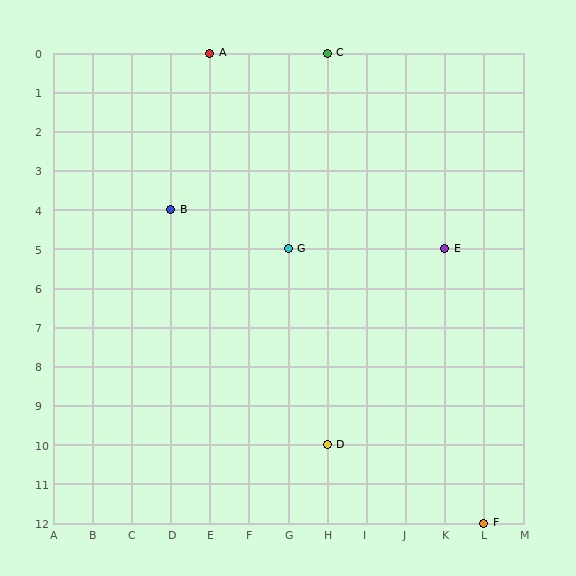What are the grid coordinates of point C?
Point C is at grid coordinates (H, 0).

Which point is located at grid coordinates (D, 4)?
Point B is at (D, 4).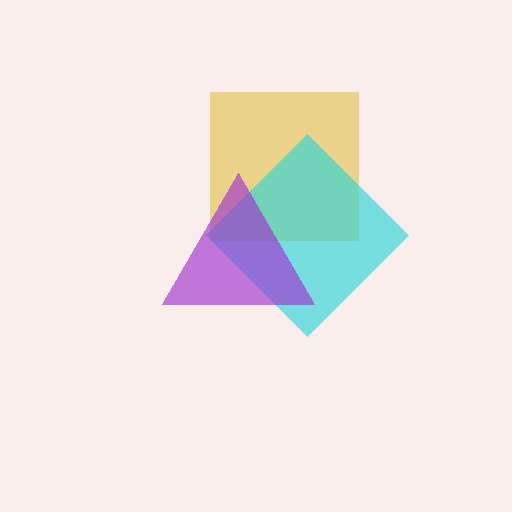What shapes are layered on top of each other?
The layered shapes are: a yellow square, a cyan diamond, a purple triangle.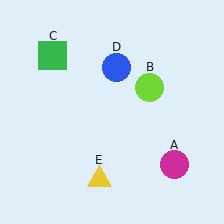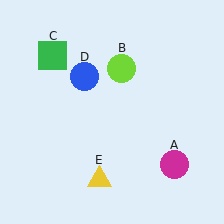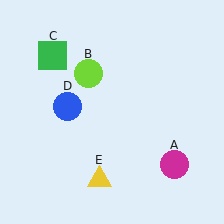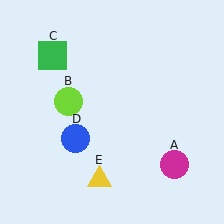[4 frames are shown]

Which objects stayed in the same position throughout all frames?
Magenta circle (object A) and green square (object C) and yellow triangle (object E) remained stationary.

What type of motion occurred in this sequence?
The lime circle (object B), blue circle (object D) rotated counterclockwise around the center of the scene.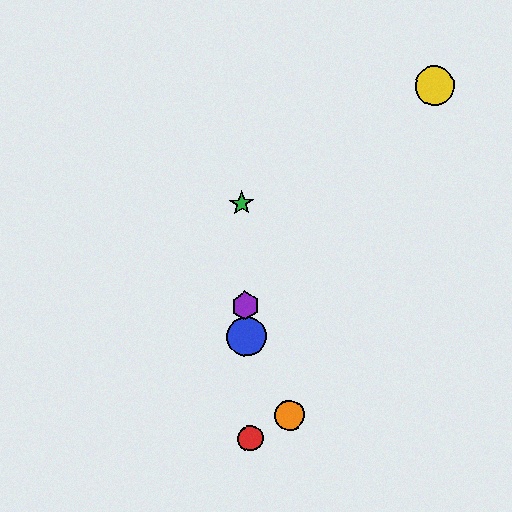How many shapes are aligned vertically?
4 shapes (the red circle, the blue circle, the green star, the purple hexagon) are aligned vertically.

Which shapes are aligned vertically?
The red circle, the blue circle, the green star, the purple hexagon are aligned vertically.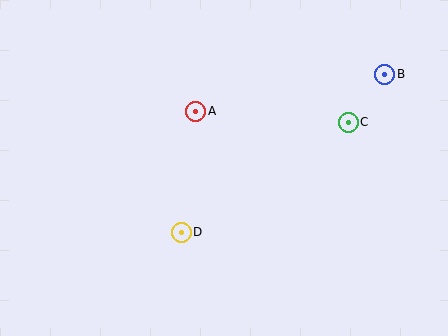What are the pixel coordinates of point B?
Point B is at (385, 74).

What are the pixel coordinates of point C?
Point C is at (348, 122).